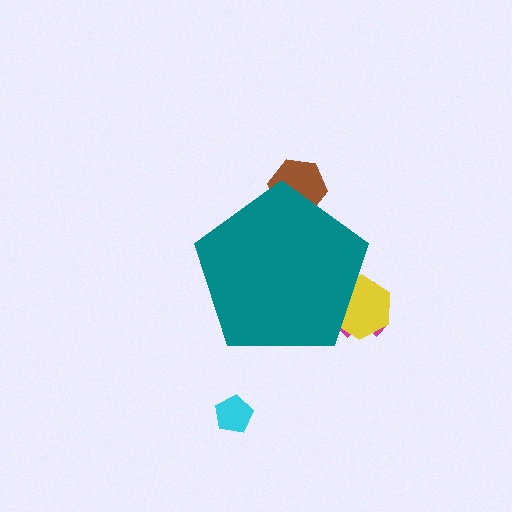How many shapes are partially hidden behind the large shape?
3 shapes are partially hidden.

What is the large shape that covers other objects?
A teal pentagon.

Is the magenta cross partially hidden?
Yes, the magenta cross is partially hidden behind the teal pentagon.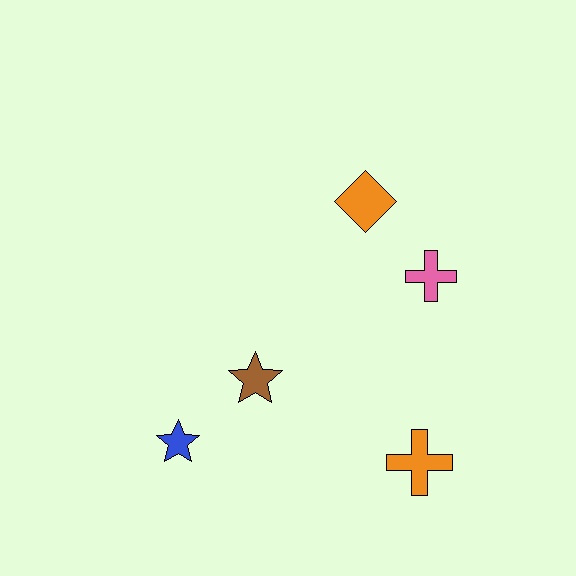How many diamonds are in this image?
There is 1 diamond.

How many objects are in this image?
There are 5 objects.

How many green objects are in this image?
There are no green objects.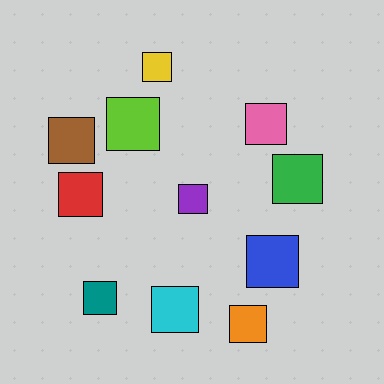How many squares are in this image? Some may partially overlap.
There are 11 squares.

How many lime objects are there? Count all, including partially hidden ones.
There is 1 lime object.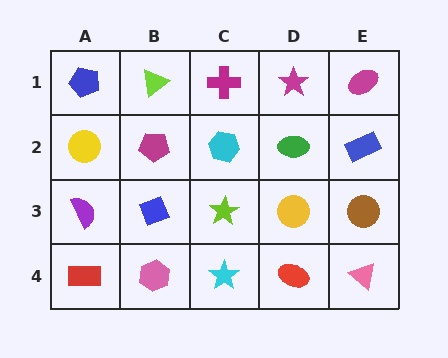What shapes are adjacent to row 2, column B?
A lime triangle (row 1, column B), a blue diamond (row 3, column B), a yellow circle (row 2, column A), a cyan hexagon (row 2, column C).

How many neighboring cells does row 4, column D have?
3.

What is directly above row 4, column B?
A blue diamond.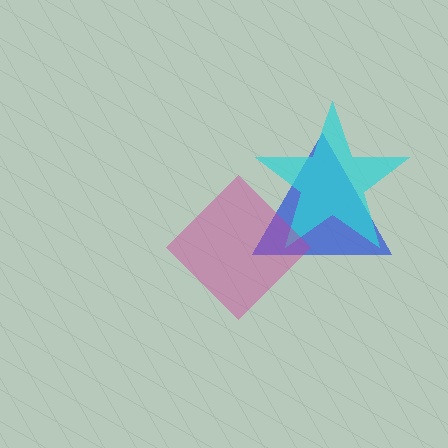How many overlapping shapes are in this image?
There are 3 overlapping shapes in the image.